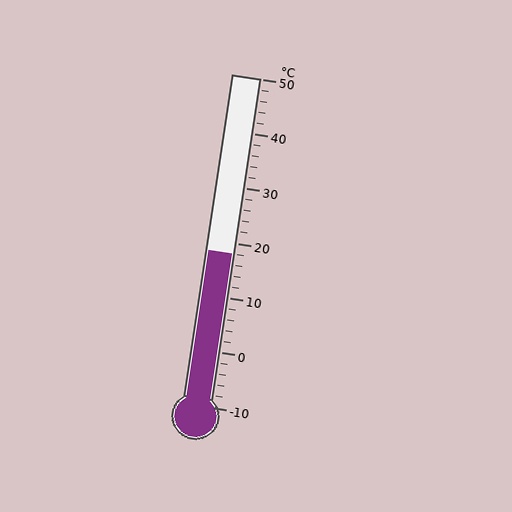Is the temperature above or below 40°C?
The temperature is below 40°C.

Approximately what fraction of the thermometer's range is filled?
The thermometer is filled to approximately 45% of its range.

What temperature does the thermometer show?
The thermometer shows approximately 18°C.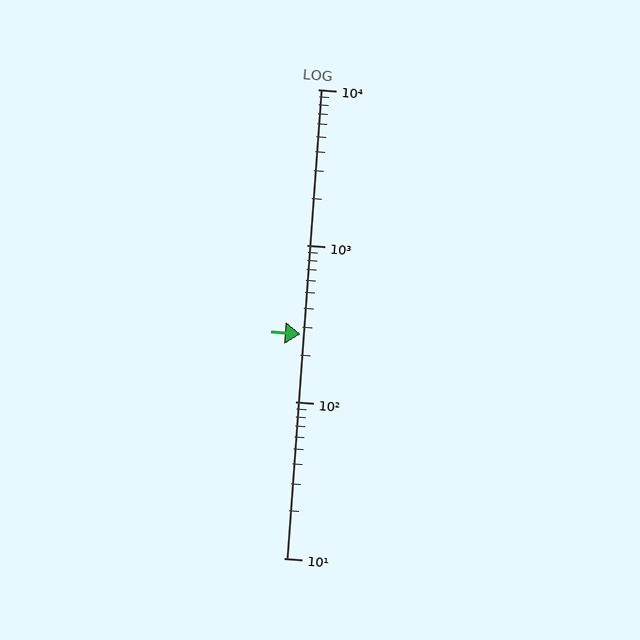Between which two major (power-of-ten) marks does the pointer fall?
The pointer is between 100 and 1000.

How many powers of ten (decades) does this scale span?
The scale spans 3 decades, from 10 to 10000.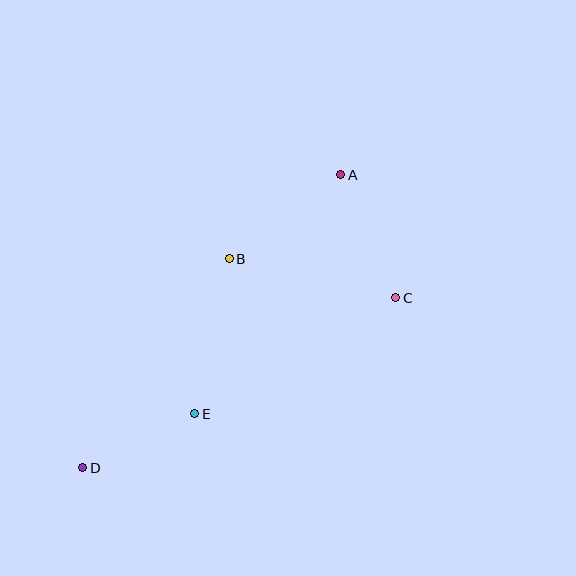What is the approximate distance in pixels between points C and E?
The distance between C and E is approximately 232 pixels.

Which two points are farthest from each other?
Points A and D are farthest from each other.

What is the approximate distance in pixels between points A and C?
The distance between A and C is approximately 135 pixels.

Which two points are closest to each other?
Points D and E are closest to each other.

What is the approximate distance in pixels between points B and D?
The distance between B and D is approximately 255 pixels.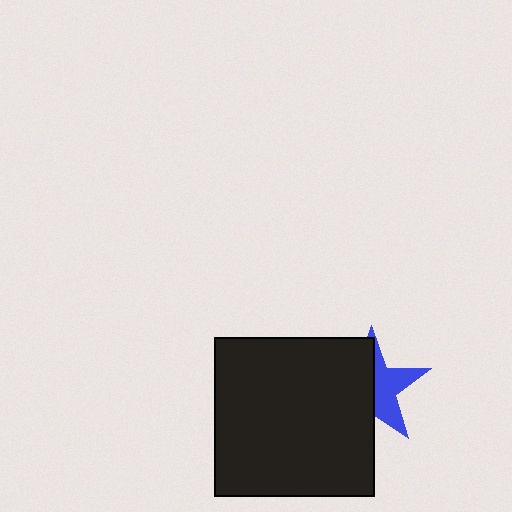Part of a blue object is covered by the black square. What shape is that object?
It is a star.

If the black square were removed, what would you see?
You would see the complete blue star.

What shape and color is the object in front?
The object in front is a black square.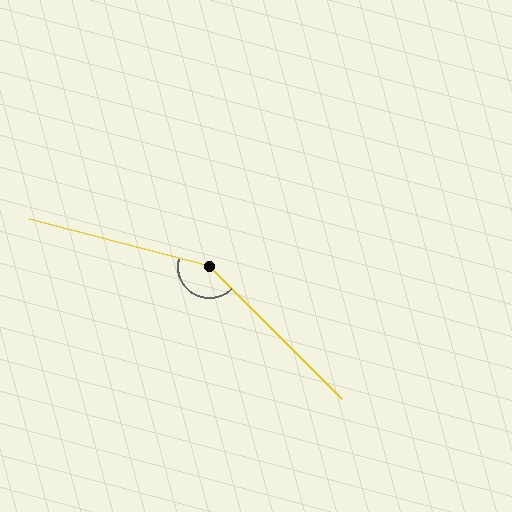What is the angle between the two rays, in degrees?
Approximately 150 degrees.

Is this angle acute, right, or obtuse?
It is obtuse.